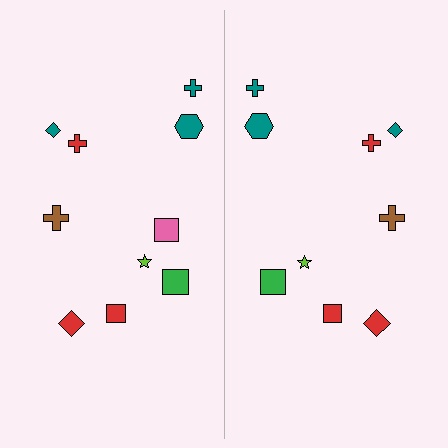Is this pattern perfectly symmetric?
No, the pattern is not perfectly symmetric. A pink square is missing from the right side.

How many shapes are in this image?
There are 19 shapes in this image.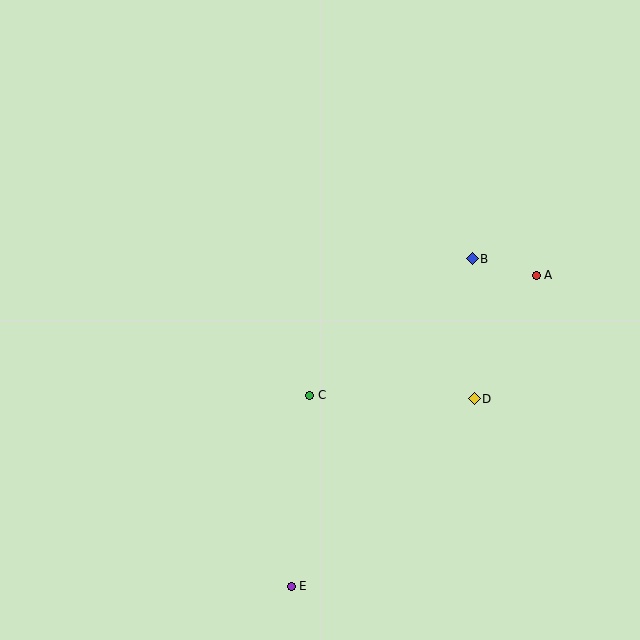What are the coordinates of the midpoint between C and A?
The midpoint between C and A is at (423, 335).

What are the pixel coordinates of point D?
Point D is at (474, 399).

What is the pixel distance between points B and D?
The distance between B and D is 140 pixels.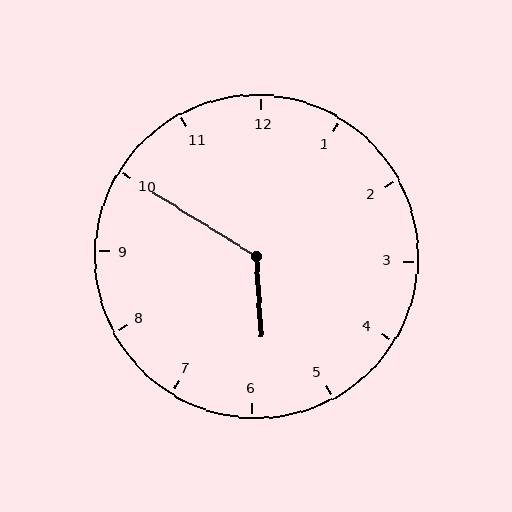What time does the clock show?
5:50.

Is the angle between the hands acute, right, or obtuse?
It is obtuse.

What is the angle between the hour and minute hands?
Approximately 125 degrees.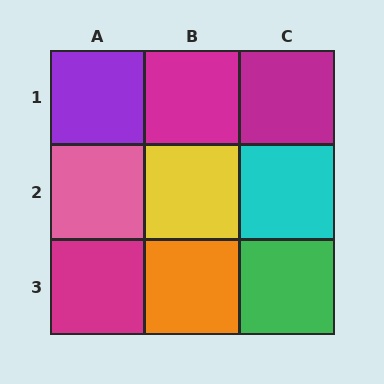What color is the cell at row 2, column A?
Pink.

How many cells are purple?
1 cell is purple.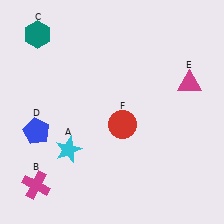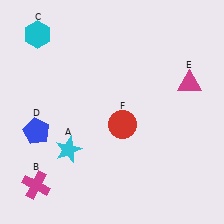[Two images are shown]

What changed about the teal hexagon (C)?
In Image 1, C is teal. In Image 2, it changed to cyan.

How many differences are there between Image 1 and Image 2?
There is 1 difference between the two images.